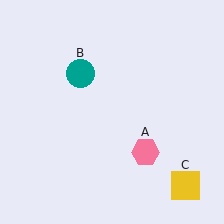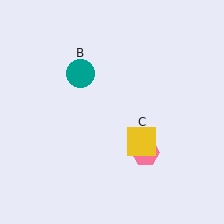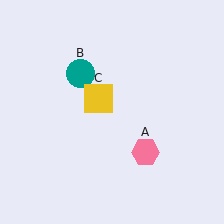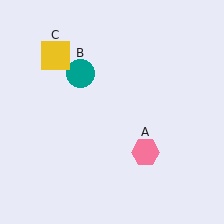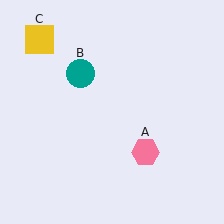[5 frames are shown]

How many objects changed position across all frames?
1 object changed position: yellow square (object C).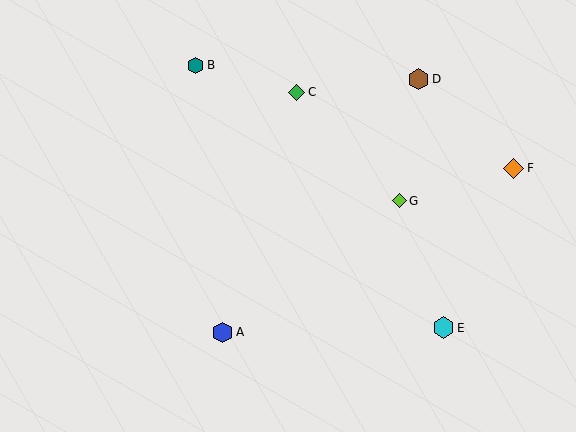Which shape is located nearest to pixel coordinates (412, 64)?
The brown hexagon (labeled D) at (418, 79) is nearest to that location.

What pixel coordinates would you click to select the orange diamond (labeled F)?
Click at (514, 168) to select the orange diamond F.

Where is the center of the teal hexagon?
The center of the teal hexagon is at (196, 65).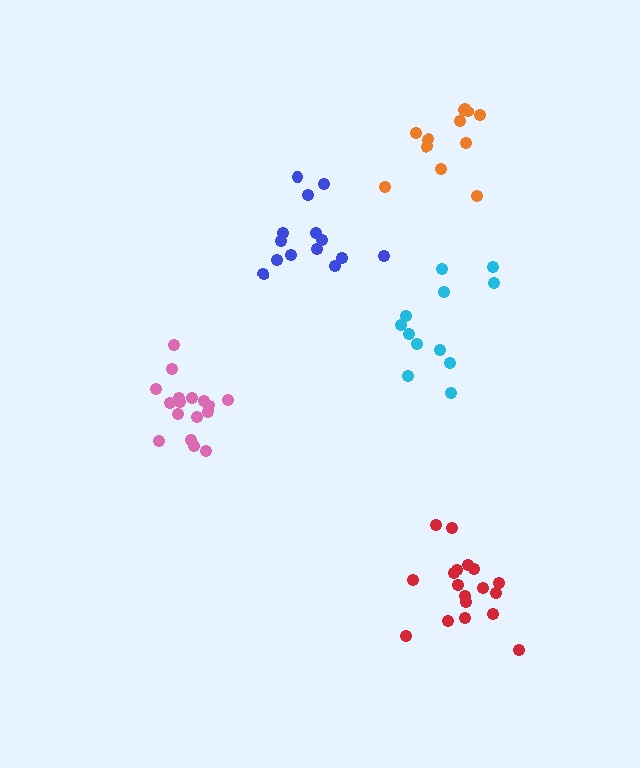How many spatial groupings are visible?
There are 5 spatial groupings.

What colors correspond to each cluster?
The clusters are colored: orange, blue, pink, red, cyan.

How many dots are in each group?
Group 1: 12 dots, Group 2: 14 dots, Group 3: 17 dots, Group 4: 18 dots, Group 5: 12 dots (73 total).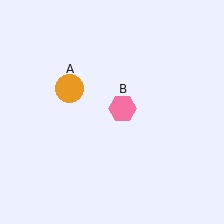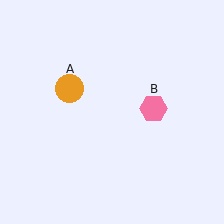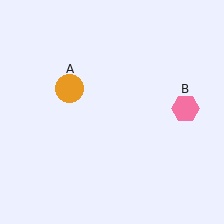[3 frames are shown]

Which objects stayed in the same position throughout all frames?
Orange circle (object A) remained stationary.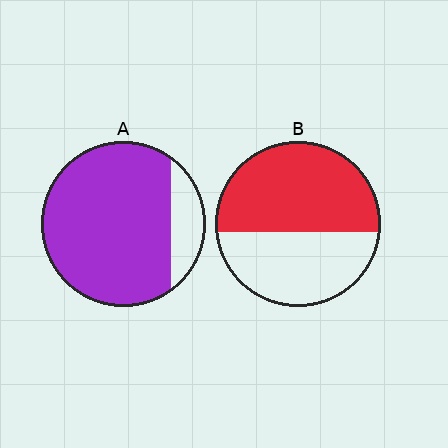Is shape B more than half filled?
Yes.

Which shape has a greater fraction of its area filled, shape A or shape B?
Shape A.